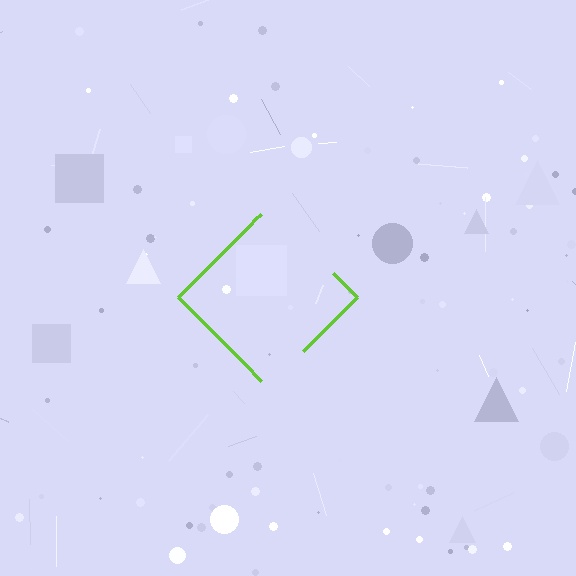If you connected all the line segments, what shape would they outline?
They would outline a diamond.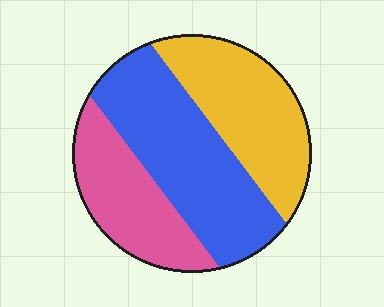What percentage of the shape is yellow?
Yellow covers about 35% of the shape.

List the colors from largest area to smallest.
From largest to smallest: blue, yellow, pink.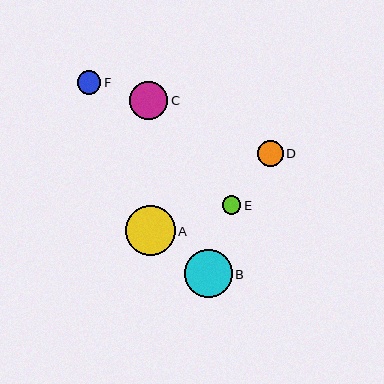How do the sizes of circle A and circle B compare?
Circle A and circle B are approximately the same size.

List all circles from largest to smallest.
From largest to smallest: A, B, C, D, F, E.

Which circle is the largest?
Circle A is the largest with a size of approximately 50 pixels.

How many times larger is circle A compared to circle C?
Circle A is approximately 1.3 times the size of circle C.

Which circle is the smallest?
Circle E is the smallest with a size of approximately 19 pixels.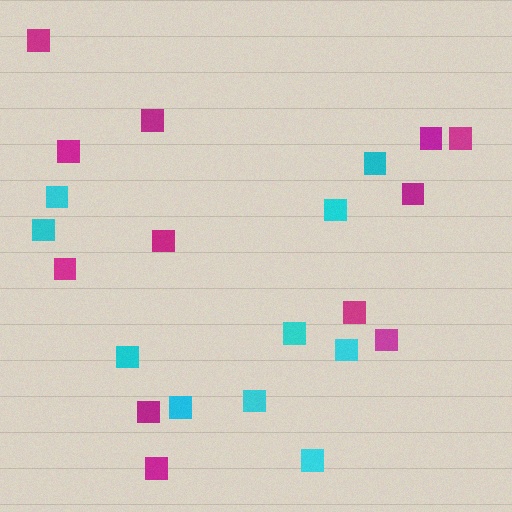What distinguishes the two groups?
There are 2 groups: one group of magenta squares (12) and one group of cyan squares (10).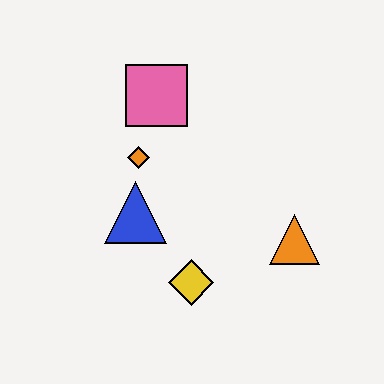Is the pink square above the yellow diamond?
Yes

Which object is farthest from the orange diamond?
The orange triangle is farthest from the orange diamond.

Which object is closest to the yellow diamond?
The blue triangle is closest to the yellow diamond.